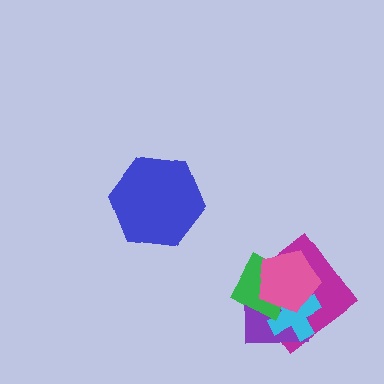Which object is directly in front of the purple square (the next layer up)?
The cyan cross is directly in front of the purple square.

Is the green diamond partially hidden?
Yes, it is partially covered by another shape.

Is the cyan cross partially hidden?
Yes, it is partially covered by another shape.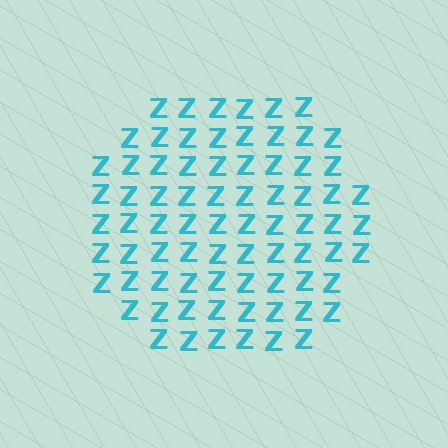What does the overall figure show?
The overall figure shows a circle.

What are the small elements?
The small elements are letter Z's.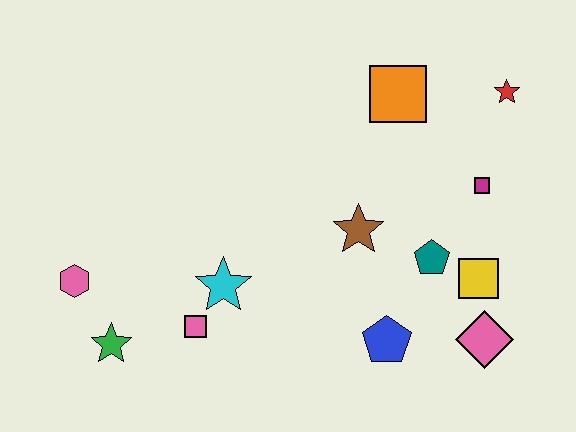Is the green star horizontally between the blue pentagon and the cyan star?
No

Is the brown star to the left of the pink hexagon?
No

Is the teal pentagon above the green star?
Yes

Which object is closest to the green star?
The pink hexagon is closest to the green star.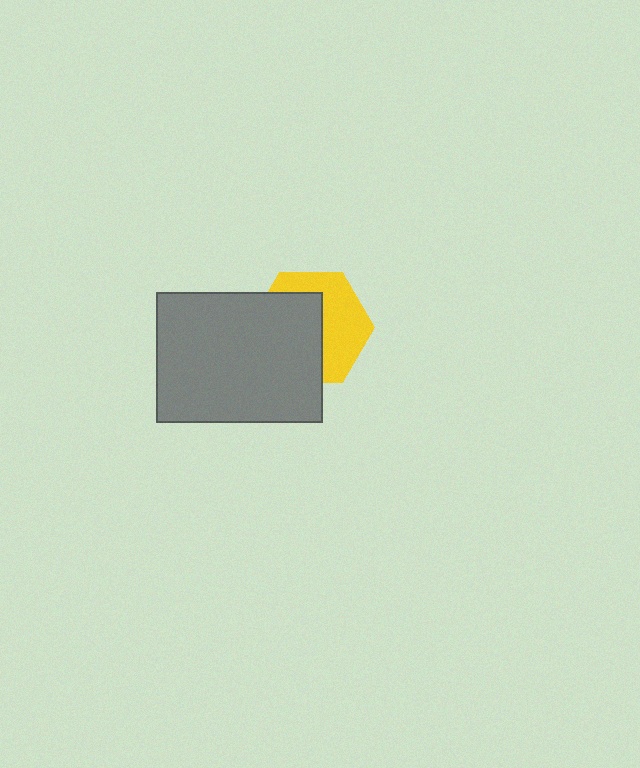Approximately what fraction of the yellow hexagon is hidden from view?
Roughly 54% of the yellow hexagon is hidden behind the gray rectangle.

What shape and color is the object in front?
The object in front is a gray rectangle.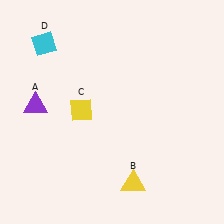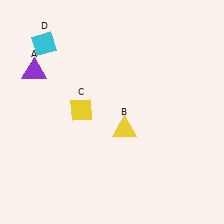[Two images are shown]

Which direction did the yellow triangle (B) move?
The yellow triangle (B) moved up.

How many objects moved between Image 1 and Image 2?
2 objects moved between the two images.